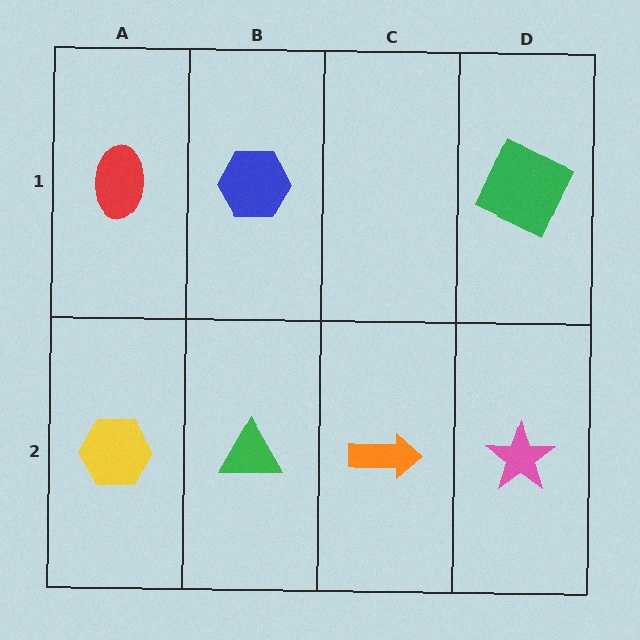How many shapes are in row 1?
3 shapes.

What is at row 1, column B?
A blue hexagon.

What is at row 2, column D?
A pink star.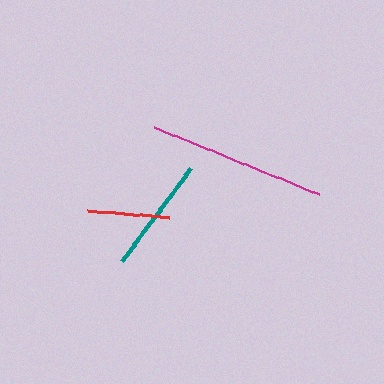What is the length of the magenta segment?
The magenta segment is approximately 178 pixels long.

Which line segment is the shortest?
The red line is the shortest at approximately 82 pixels.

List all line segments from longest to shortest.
From longest to shortest: magenta, teal, red.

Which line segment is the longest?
The magenta line is the longest at approximately 178 pixels.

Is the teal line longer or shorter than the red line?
The teal line is longer than the red line.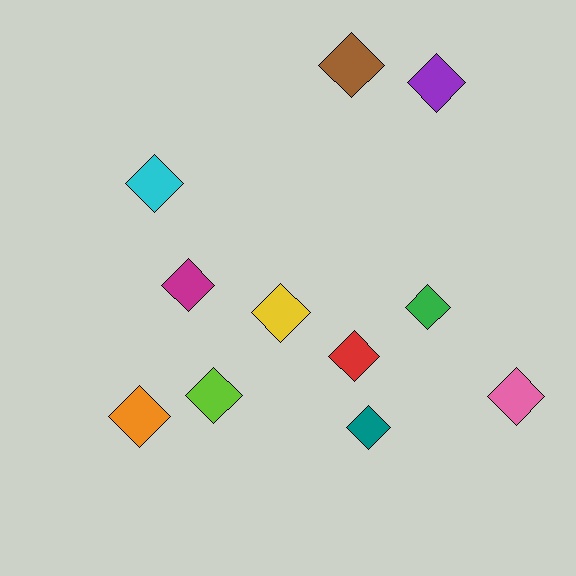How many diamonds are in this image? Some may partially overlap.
There are 11 diamonds.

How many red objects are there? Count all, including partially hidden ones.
There is 1 red object.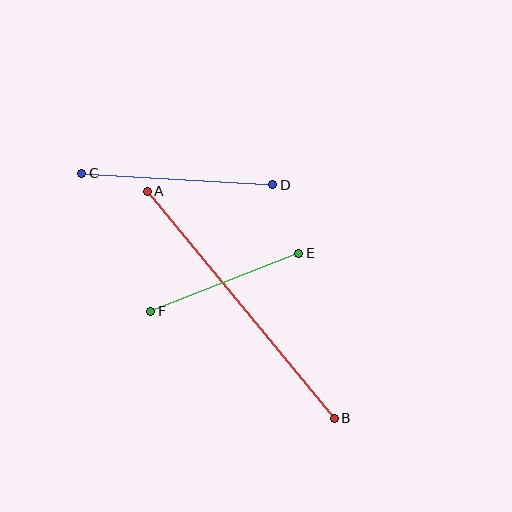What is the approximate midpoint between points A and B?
The midpoint is at approximately (241, 305) pixels.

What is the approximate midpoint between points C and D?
The midpoint is at approximately (177, 179) pixels.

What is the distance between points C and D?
The distance is approximately 192 pixels.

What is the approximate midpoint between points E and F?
The midpoint is at approximately (225, 282) pixels.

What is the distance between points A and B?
The distance is approximately 294 pixels.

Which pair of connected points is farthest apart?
Points A and B are farthest apart.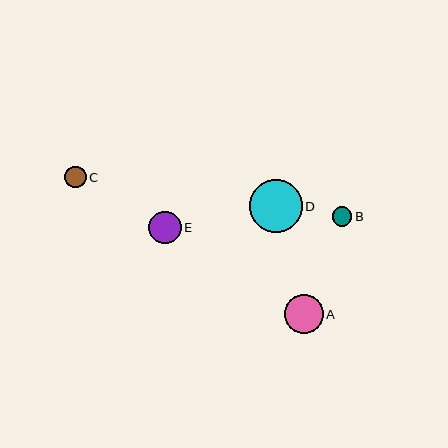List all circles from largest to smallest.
From largest to smallest: D, A, E, C, B.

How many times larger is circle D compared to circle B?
Circle D is approximately 2.8 times the size of circle B.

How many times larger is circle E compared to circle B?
Circle E is approximately 1.7 times the size of circle B.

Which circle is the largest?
Circle D is the largest with a size of approximately 53 pixels.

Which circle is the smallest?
Circle B is the smallest with a size of approximately 19 pixels.